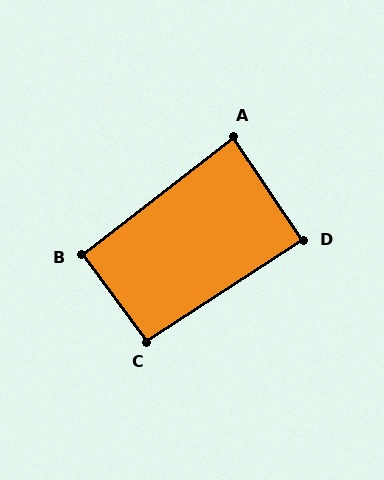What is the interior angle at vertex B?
Approximately 91 degrees (approximately right).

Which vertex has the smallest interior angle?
A, at approximately 86 degrees.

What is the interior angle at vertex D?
Approximately 89 degrees (approximately right).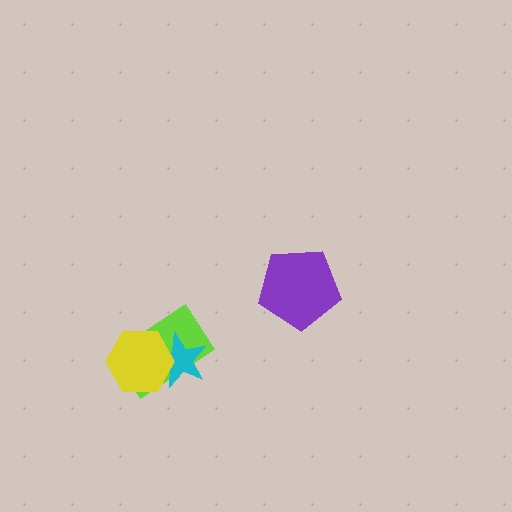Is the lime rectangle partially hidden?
Yes, it is partially covered by another shape.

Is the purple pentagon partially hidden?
No, no other shape covers it.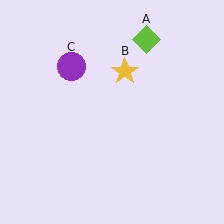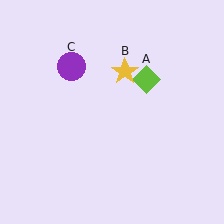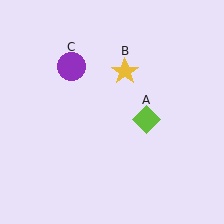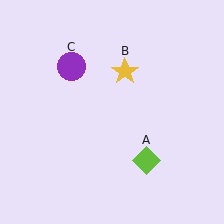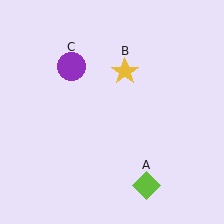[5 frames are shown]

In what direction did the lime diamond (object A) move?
The lime diamond (object A) moved down.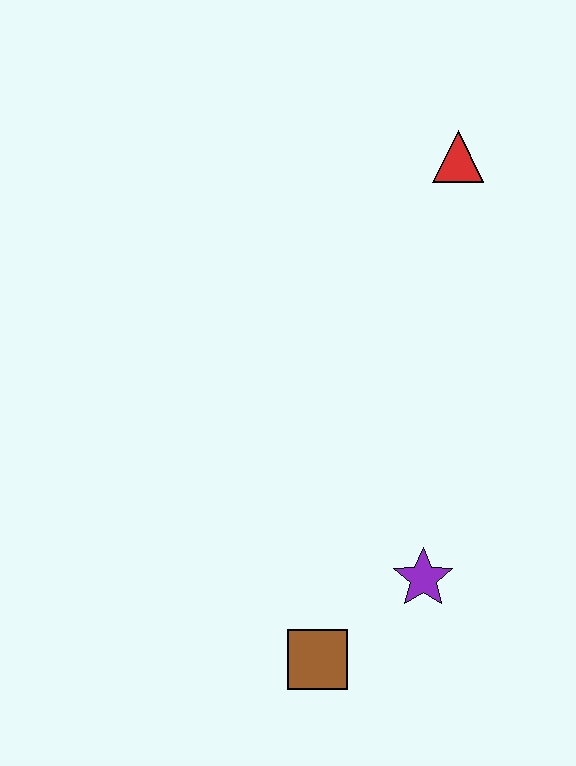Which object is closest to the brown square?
The purple star is closest to the brown square.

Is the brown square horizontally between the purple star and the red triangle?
No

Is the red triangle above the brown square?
Yes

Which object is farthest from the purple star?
The red triangle is farthest from the purple star.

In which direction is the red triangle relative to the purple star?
The red triangle is above the purple star.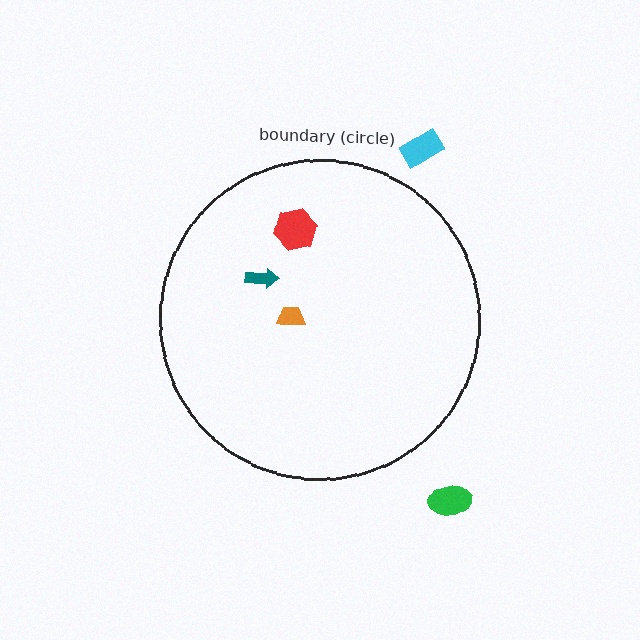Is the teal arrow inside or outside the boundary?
Inside.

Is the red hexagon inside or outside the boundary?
Inside.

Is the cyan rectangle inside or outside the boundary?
Outside.